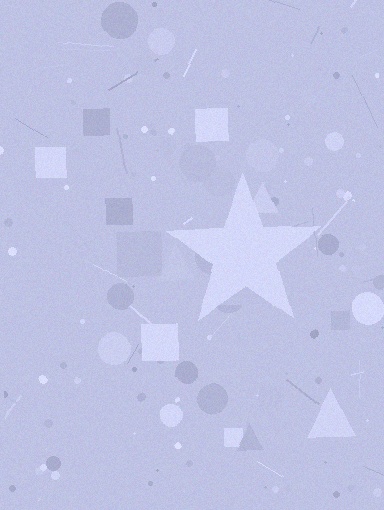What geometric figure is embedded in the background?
A star is embedded in the background.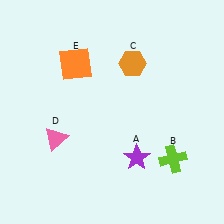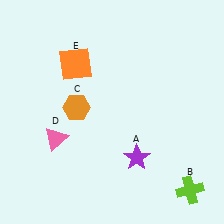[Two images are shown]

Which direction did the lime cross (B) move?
The lime cross (B) moved down.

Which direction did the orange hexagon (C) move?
The orange hexagon (C) moved left.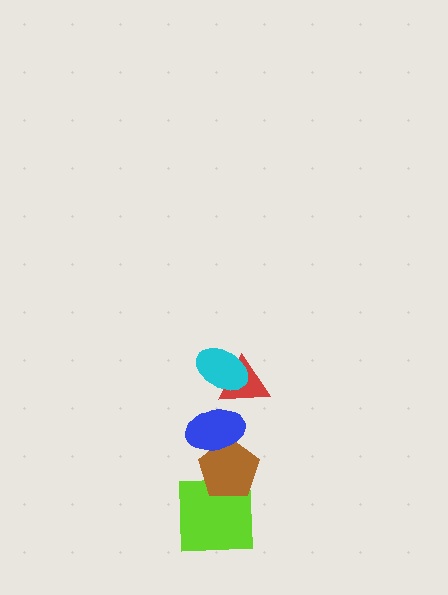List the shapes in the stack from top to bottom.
From top to bottom: the cyan ellipse, the red triangle, the blue ellipse, the brown pentagon, the lime square.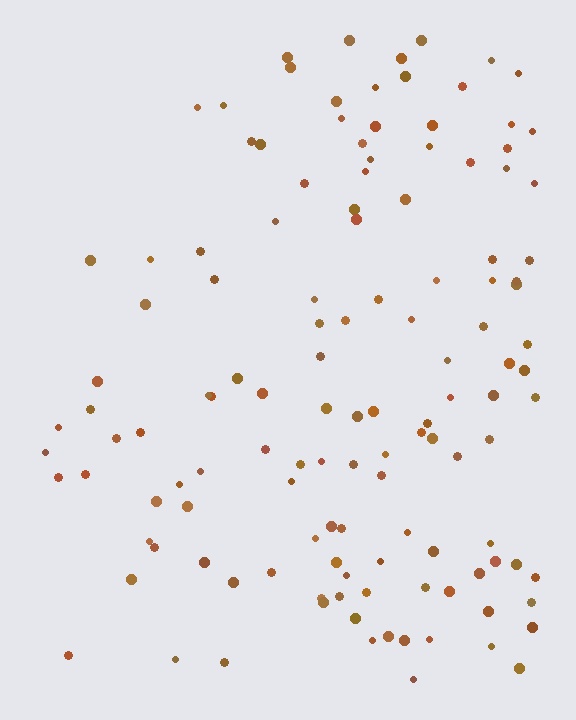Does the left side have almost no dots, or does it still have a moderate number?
Still a moderate number, just noticeably fewer than the right.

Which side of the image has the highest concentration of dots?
The right.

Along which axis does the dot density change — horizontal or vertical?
Horizontal.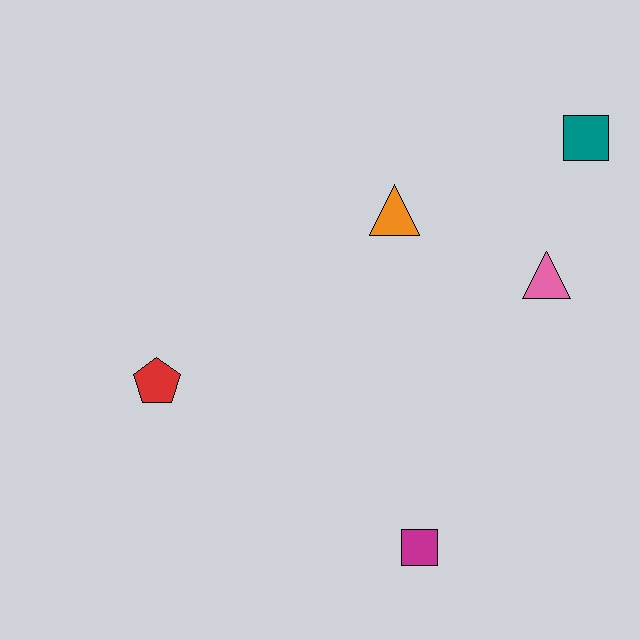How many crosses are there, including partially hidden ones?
There are no crosses.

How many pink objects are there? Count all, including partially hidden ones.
There is 1 pink object.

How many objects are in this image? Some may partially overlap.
There are 5 objects.